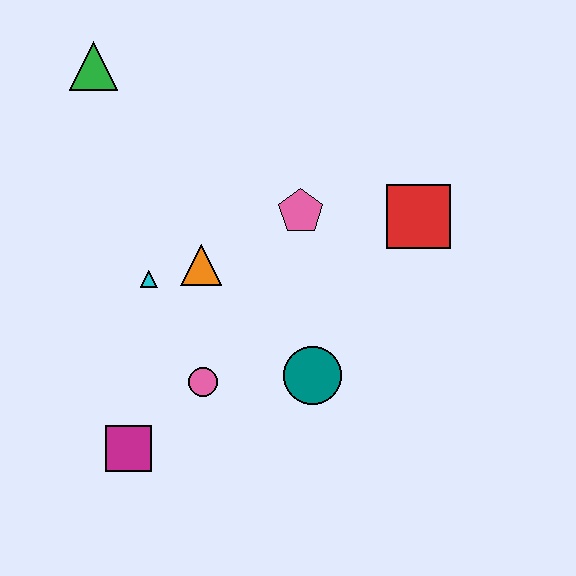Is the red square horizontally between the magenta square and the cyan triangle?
No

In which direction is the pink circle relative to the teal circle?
The pink circle is to the left of the teal circle.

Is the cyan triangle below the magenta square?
No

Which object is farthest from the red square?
The magenta square is farthest from the red square.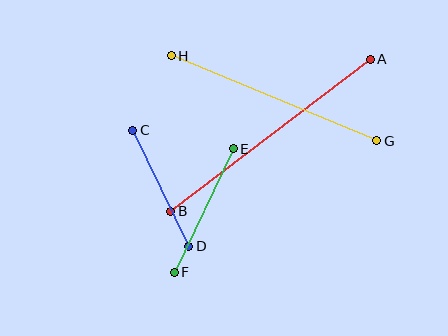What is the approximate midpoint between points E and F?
The midpoint is at approximately (204, 210) pixels.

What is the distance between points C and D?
The distance is approximately 129 pixels.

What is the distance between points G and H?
The distance is approximately 223 pixels.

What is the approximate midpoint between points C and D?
The midpoint is at approximately (161, 188) pixels.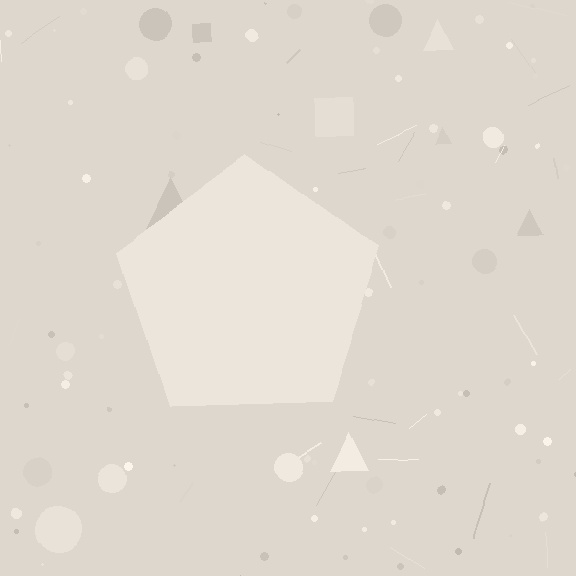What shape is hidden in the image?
A pentagon is hidden in the image.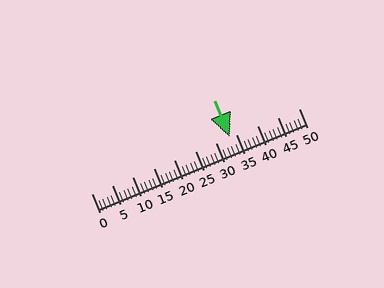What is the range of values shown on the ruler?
The ruler shows values from 0 to 50.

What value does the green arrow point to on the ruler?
The green arrow points to approximately 33.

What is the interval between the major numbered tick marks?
The major tick marks are spaced 5 units apart.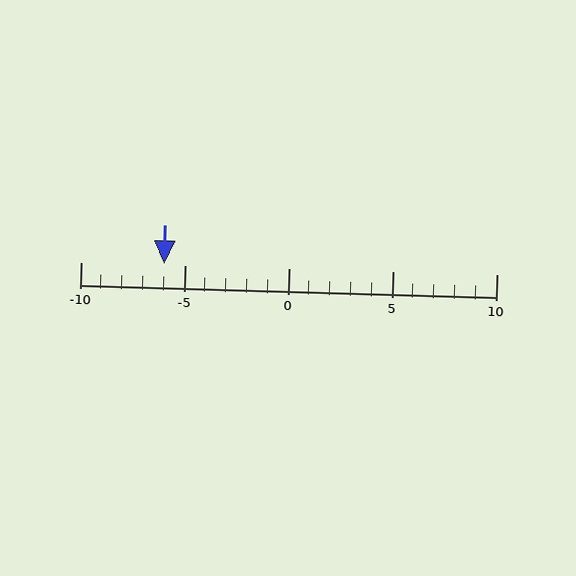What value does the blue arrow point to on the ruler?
The blue arrow points to approximately -6.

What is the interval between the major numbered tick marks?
The major tick marks are spaced 5 units apart.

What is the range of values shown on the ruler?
The ruler shows values from -10 to 10.